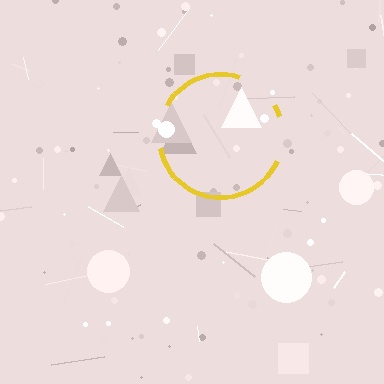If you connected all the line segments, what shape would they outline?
They would outline a circle.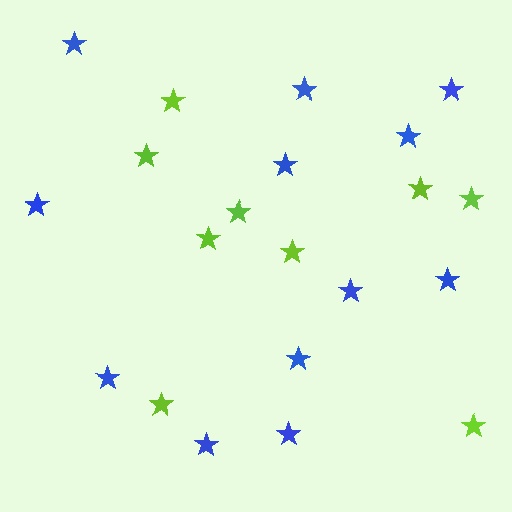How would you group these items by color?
There are 2 groups: one group of blue stars (12) and one group of lime stars (9).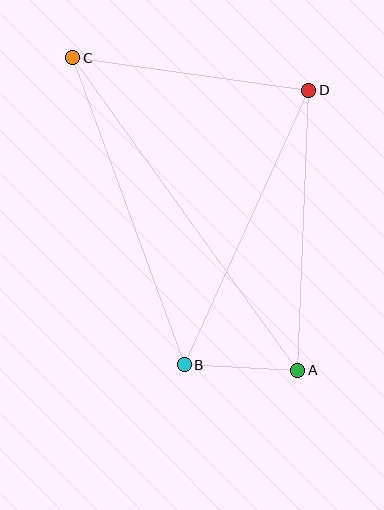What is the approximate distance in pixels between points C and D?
The distance between C and D is approximately 238 pixels.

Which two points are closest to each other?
Points A and B are closest to each other.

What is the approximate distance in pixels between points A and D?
The distance between A and D is approximately 280 pixels.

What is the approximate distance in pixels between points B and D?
The distance between B and D is approximately 301 pixels.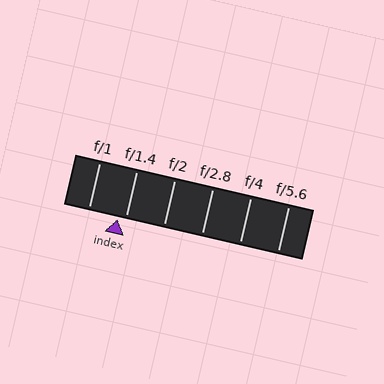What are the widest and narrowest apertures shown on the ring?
The widest aperture shown is f/1 and the narrowest is f/5.6.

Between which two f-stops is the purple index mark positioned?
The index mark is between f/1 and f/1.4.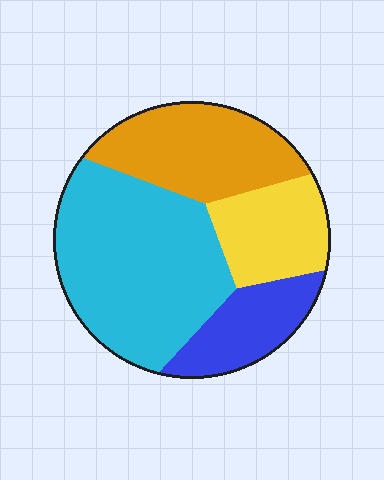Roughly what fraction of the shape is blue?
Blue covers around 15% of the shape.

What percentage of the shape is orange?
Orange takes up about one quarter (1/4) of the shape.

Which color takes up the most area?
Cyan, at roughly 45%.